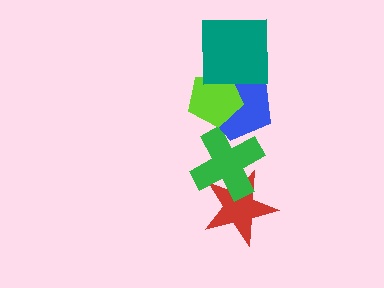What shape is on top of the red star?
The green cross is on top of the red star.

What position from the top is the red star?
The red star is 5th from the top.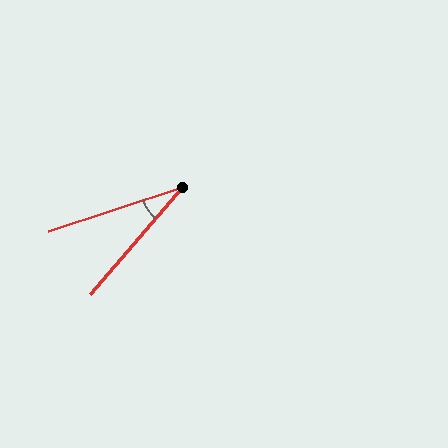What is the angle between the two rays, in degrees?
Approximately 31 degrees.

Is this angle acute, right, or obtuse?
It is acute.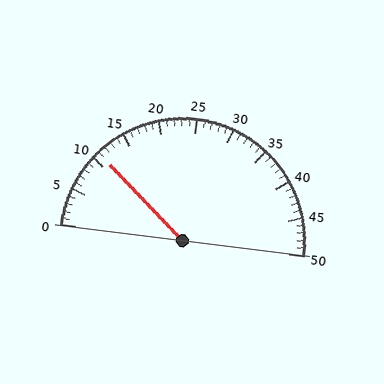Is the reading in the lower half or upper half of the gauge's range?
The reading is in the lower half of the range (0 to 50).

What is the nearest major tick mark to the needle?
The nearest major tick mark is 10.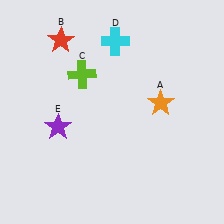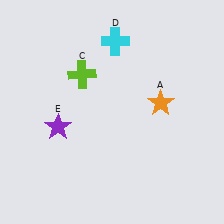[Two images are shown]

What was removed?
The red star (B) was removed in Image 2.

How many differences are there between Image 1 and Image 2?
There is 1 difference between the two images.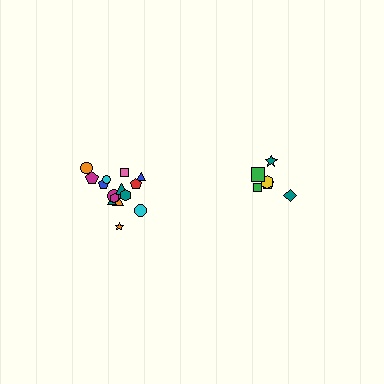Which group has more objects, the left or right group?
The left group.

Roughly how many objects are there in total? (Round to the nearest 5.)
Roughly 20 objects in total.